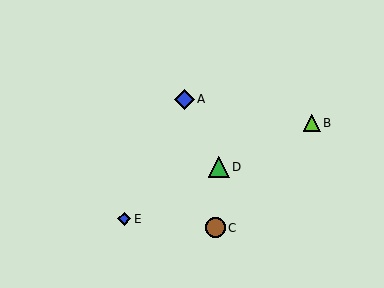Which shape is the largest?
The green triangle (labeled D) is the largest.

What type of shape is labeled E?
Shape E is a blue diamond.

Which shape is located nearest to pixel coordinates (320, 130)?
The lime triangle (labeled B) at (312, 123) is nearest to that location.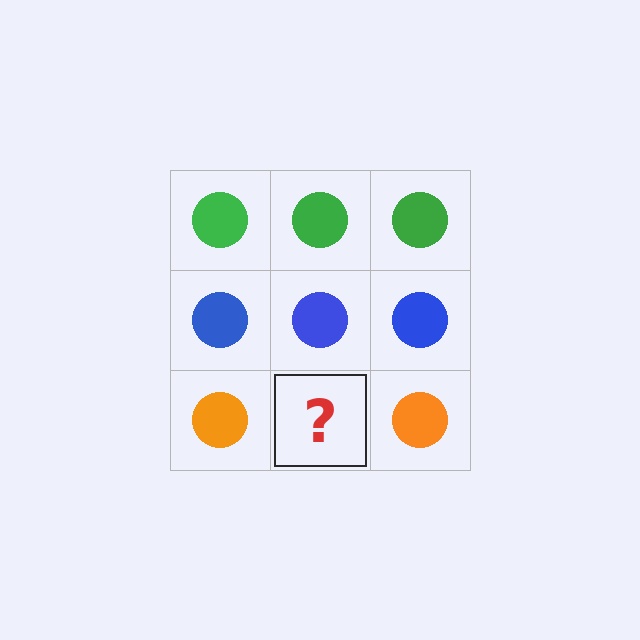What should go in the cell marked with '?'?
The missing cell should contain an orange circle.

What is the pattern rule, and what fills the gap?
The rule is that each row has a consistent color. The gap should be filled with an orange circle.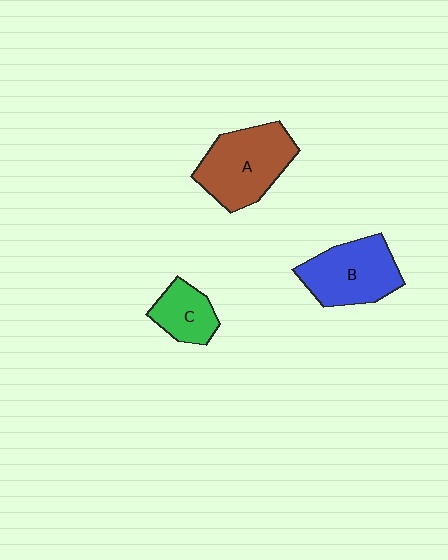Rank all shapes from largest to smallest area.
From largest to smallest: A (brown), B (blue), C (green).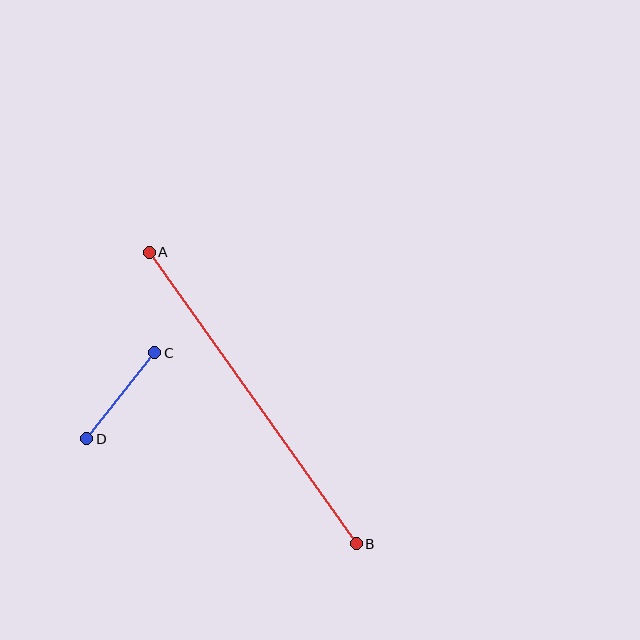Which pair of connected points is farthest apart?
Points A and B are farthest apart.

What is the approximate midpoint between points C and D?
The midpoint is at approximately (121, 396) pixels.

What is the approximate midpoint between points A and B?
The midpoint is at approximately (253, 398) pixels.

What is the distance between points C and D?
The distance is approximately 110 pixels.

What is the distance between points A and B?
The distance is approximately 357 pixels.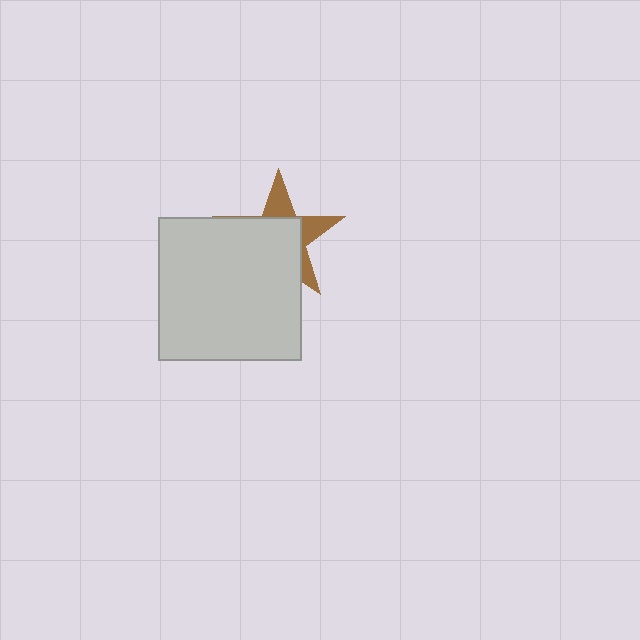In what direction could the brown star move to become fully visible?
The brown star could move toward the upper-right. That would shift it out from behind the light gray square entirely.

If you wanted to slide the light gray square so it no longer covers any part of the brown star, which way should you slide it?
Slide it toward the lower-left — that is the most direct way to separate the two shapes.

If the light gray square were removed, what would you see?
You would see the complete brown star.